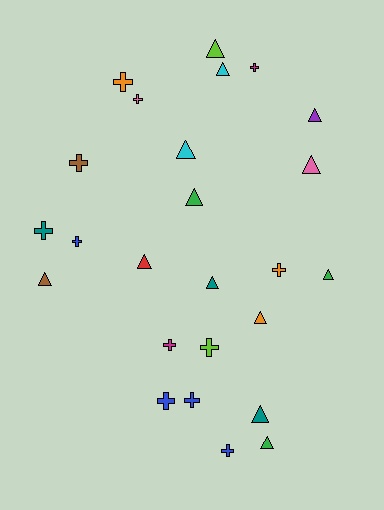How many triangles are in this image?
There are 13 triangles.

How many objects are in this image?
There are 25 objects.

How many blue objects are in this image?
There are 4 blue objects.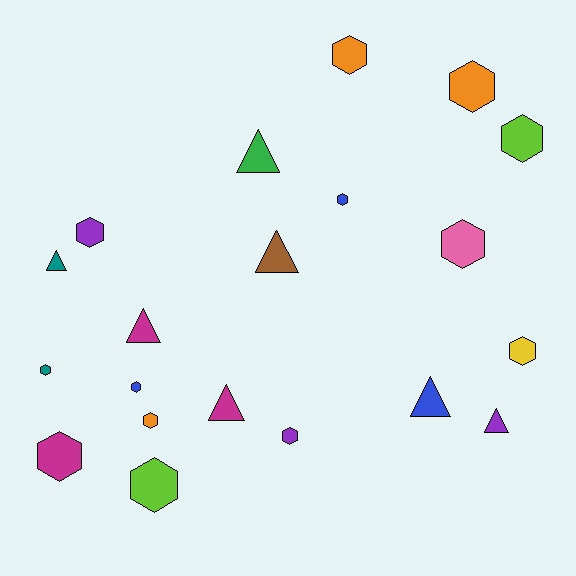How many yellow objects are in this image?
There is 1 yellow object.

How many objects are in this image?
There are 20 objects.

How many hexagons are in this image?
There are 13 hexagons.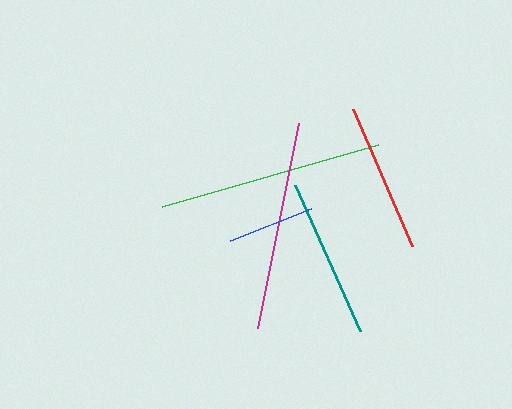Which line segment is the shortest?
The blue line is the shortest at approximately 87 pixels.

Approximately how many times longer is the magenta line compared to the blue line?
The magenta line is approximately 2.4 times the length of the blue line.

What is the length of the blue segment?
The blue segment is approximately 87 pixels long.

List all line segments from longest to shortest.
From longest to shortest: green, magenta, teal, red, blue.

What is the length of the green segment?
The green segment is approximately 225 pixels long.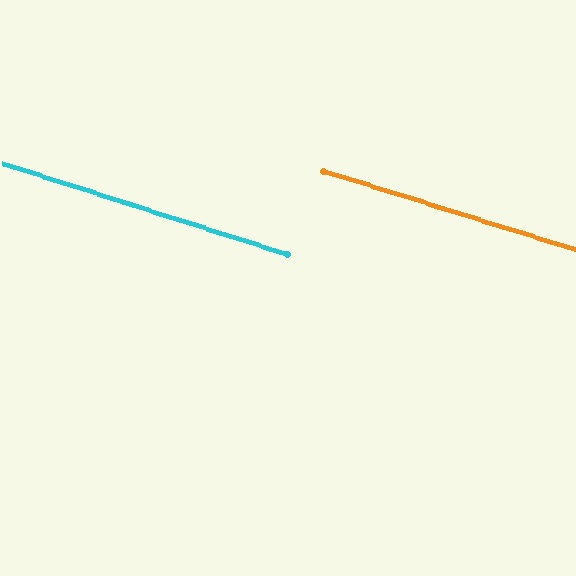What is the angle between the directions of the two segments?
Approximately 1 degree.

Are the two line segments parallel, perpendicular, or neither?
Parallel — their directions differ by only 0.5°.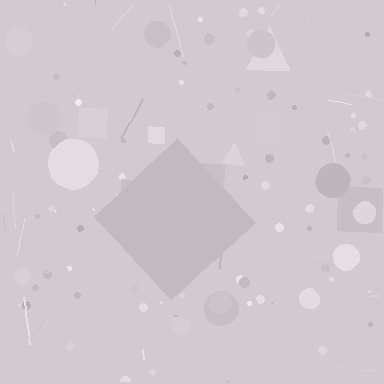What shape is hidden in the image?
A diamond is hidden in the image.